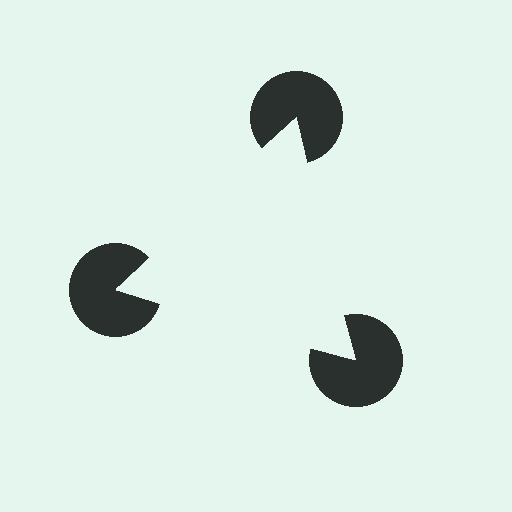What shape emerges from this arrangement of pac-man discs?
An illusory triangle — its edges are inferred from the aligned wedge cuts in the pac-man discs, not physically drawn.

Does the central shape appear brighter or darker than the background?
It typically appears slightly brighter than the background, even though no actual brightness change is drawn.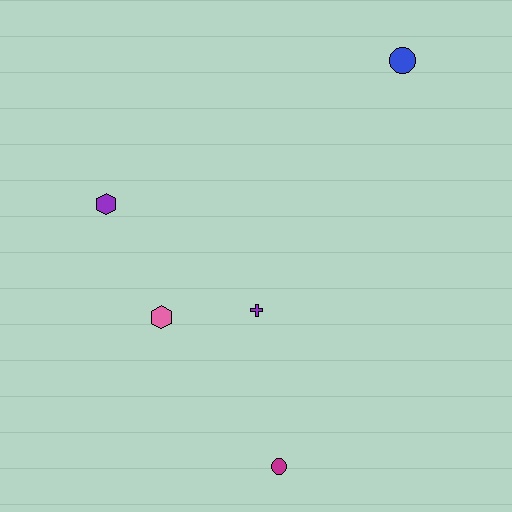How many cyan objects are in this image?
There are no cyan objects.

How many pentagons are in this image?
There are no pentagons.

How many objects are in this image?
There are 5 objects.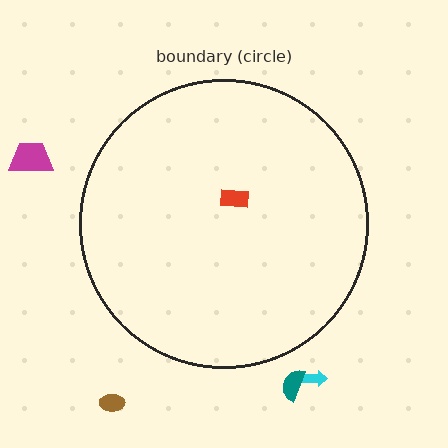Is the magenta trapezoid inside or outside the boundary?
Outside.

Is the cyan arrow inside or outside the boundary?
Outside.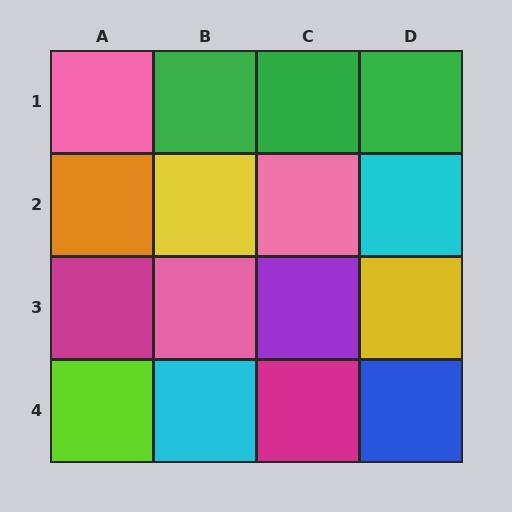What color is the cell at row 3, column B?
Pink.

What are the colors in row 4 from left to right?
Lime, cyan, magenta, blue.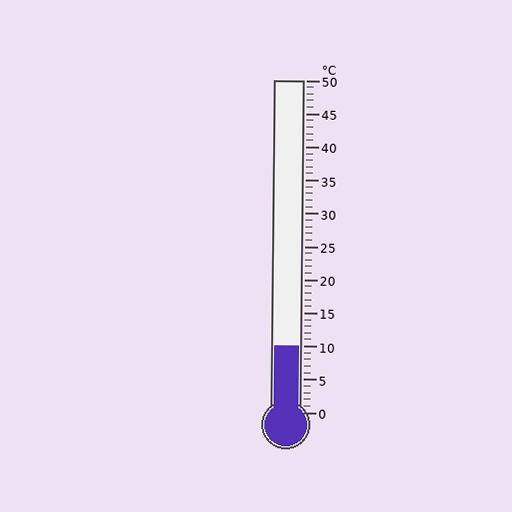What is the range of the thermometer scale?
The thermometer scale ranges from 0°C to 50°C.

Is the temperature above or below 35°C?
The temperature is below 35°C.